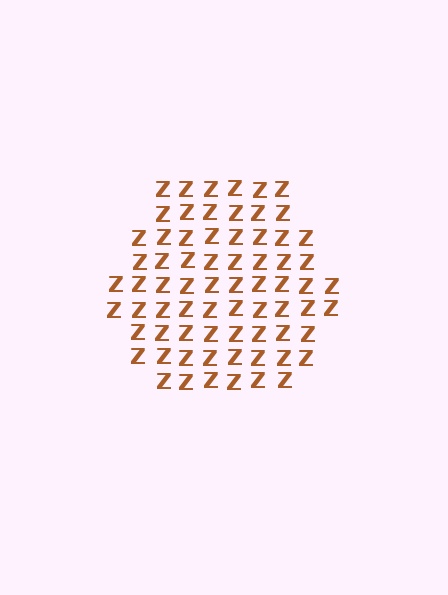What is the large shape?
The large shape is a hexagon.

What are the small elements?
The small elements are letter Z's.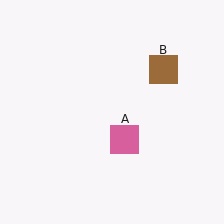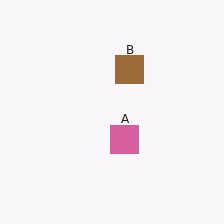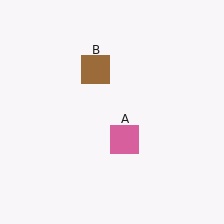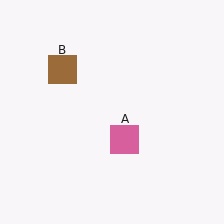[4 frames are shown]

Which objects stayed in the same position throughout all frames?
Pink square (object A) remained stationary.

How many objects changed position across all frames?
1 object changed position: brown square (object B).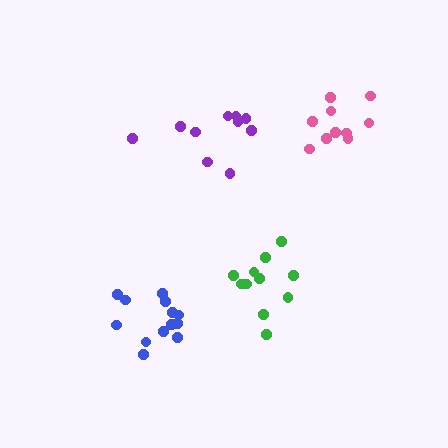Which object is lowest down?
The blue cluster is bottommost.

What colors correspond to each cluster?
The clusters are colored: green, purple, pink, blue.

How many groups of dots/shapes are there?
There are 4 groups.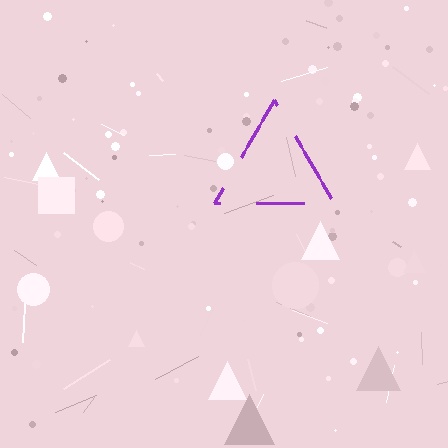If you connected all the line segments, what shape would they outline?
They would outline a triangle.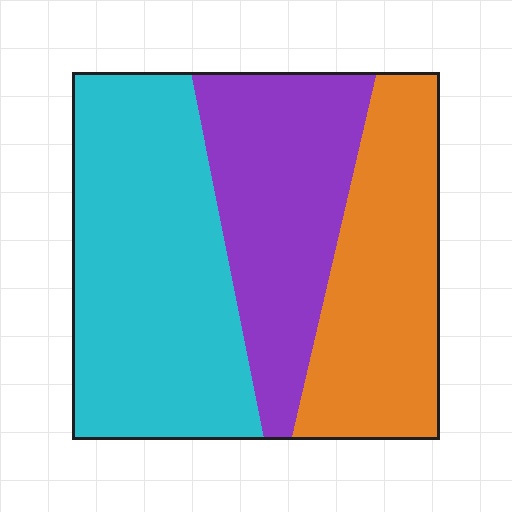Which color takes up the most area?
Cyan, at roughly 40%.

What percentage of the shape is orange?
Orange covers 29% of the shape.